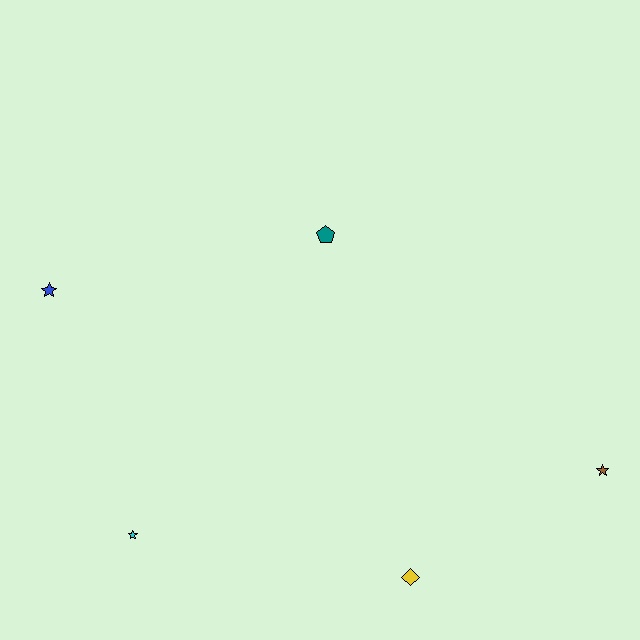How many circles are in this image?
There are no circles.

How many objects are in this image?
There are 5 objects.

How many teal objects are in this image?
There is 1 teal object.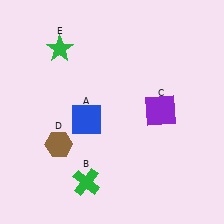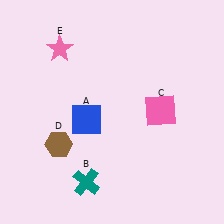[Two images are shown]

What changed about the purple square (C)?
In Image 1, C is purple. In Image 2, it changed to pink.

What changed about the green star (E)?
In Image 1, E is green. In Image 2, it changed to pink.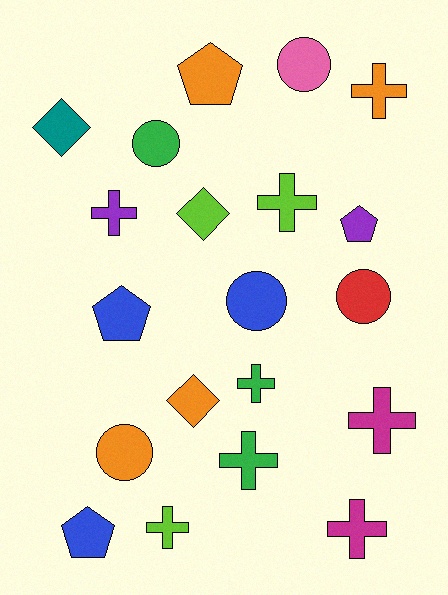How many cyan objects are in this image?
There are no cyan objects.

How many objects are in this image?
There are 20 objects.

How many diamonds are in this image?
There are 3 diamonds.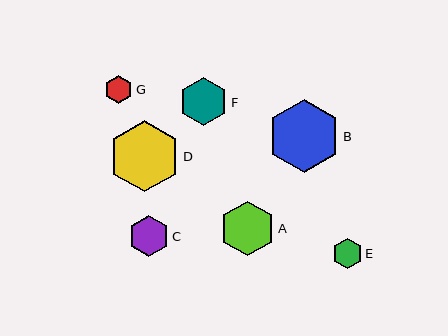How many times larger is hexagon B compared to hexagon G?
Hexagon B is approximately 2.6 times the size of hexagon G.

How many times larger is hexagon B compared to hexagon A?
Hexagon B is approximately 1.3 times the size of hexagon A.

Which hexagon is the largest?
Hexagon B is the largest with a size of approximately 73 pixels.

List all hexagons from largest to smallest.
From largest to smallest: B, D, A, F, C, E, G.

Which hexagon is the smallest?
Hexagon G is the smallest with a size of approximately 28 pixels.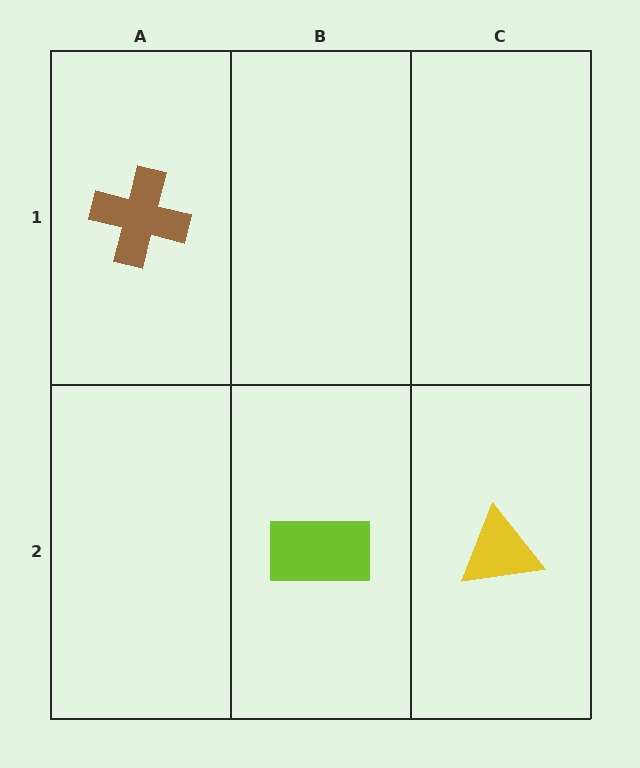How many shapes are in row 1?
1 shape.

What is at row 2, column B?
A lime rectangle.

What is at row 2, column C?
A yellow triangle.